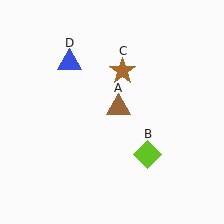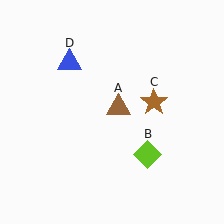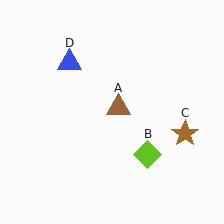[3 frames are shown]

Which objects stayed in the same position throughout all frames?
Brown triangle (object A) and lime diamond (object B) and blue triangle (object D) remained stationary.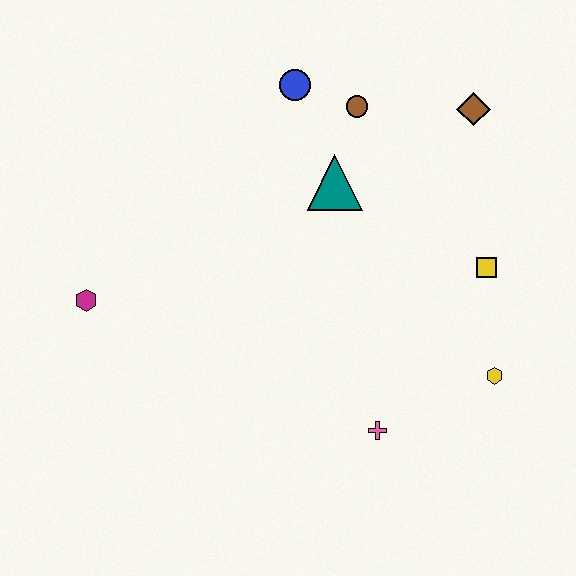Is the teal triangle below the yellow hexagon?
No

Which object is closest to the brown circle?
The blue circle is closest to the brown circle.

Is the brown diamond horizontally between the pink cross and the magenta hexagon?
No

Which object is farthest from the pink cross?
The blue circle is farthest from the pink cross.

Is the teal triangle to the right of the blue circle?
Yes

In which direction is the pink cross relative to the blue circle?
The pink cross is below the blue circle.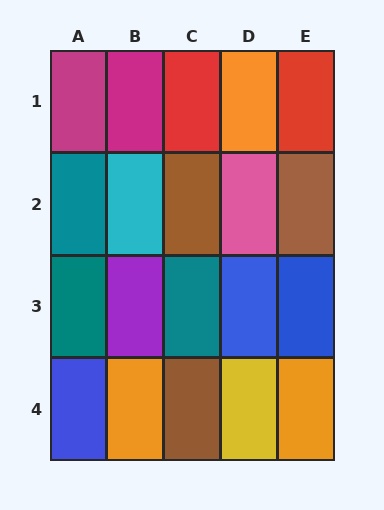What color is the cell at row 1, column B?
Magenta.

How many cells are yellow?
1 cell is yellow.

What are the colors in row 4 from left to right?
Blue, orange, brown, yellow, orange.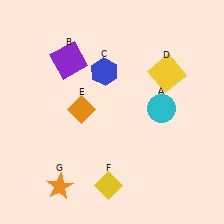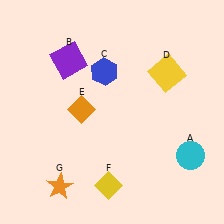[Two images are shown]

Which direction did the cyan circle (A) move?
The cyan circle (A) moved down.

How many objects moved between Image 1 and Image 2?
1 object moved between the two images.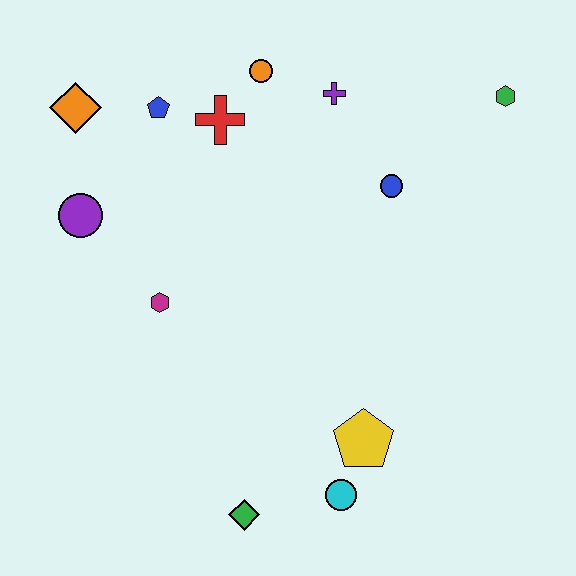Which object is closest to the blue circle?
The purple cross is closest to the blue circle.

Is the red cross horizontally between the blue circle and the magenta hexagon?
Yes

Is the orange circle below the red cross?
No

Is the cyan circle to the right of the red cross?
Yes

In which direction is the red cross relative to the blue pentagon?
The red cross is to the right of the blue pentagon.